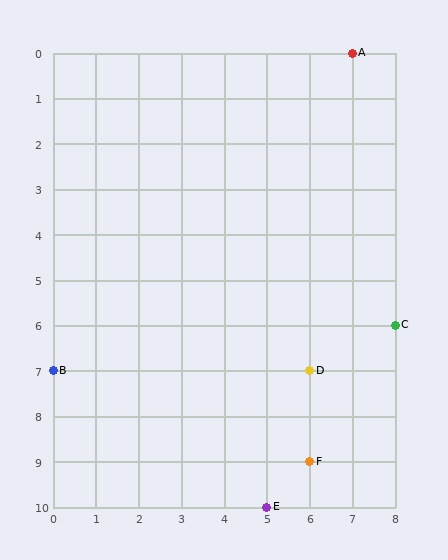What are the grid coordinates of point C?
Point C is at grid coordinates (8, 6).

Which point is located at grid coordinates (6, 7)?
Point D is at (6, 7).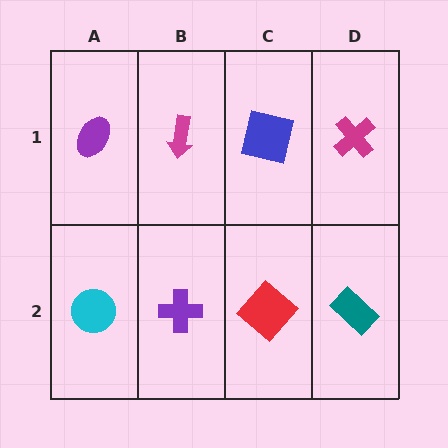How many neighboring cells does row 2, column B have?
3.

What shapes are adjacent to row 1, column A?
A cyan circle (row 2, column A), a magenta arrow (row 1, column B).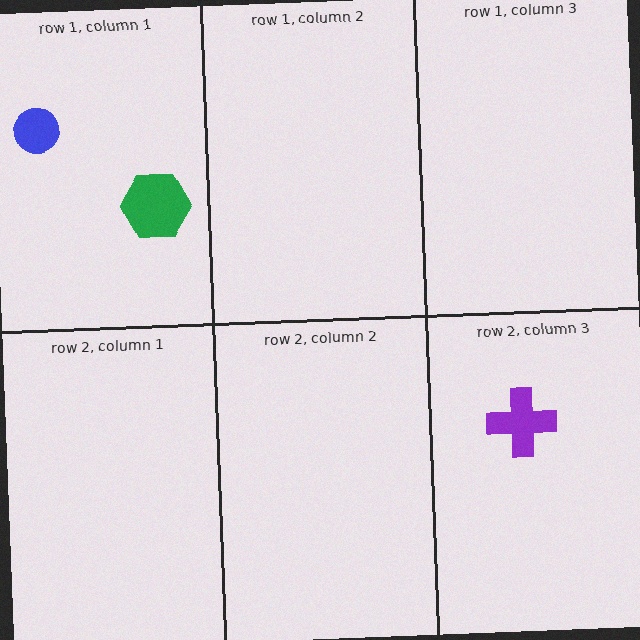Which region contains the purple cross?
The row 2, column 3 region.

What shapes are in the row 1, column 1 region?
The green hexagon, the blue circle.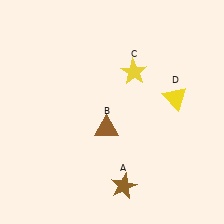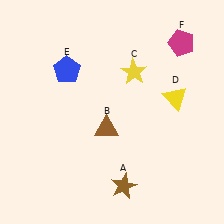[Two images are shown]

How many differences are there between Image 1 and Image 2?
There are 2 differences between the two images.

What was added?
A blue pentagon (E), a magenta pentagon (F) were added in Image 2.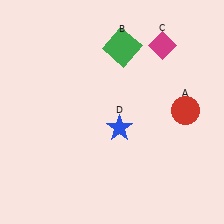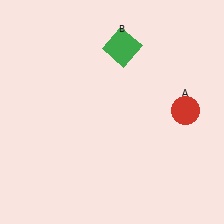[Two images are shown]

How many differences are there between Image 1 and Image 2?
There are 2 differences between the two images.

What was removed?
The blue star (D), the magenta diamond (C) were removed in Image 2.